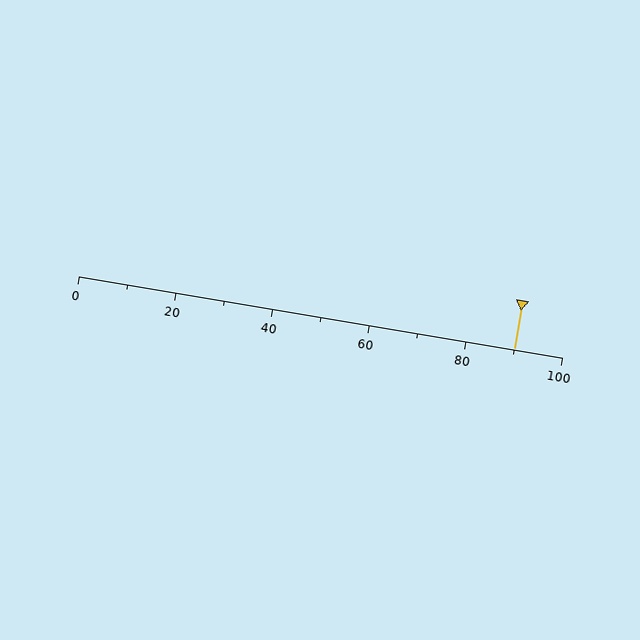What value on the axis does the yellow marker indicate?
The marker indicates approximately 90.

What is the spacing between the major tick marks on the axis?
The major ticks are spaced 20 apart.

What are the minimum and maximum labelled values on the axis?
The axis runs from 0 to 100.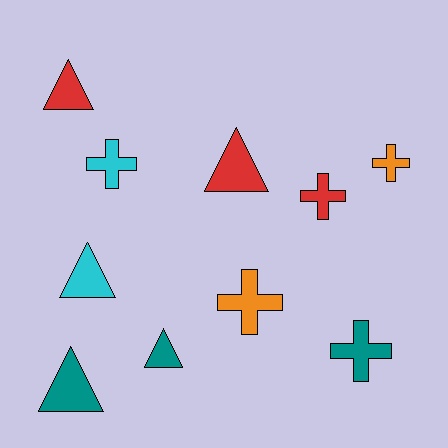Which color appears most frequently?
Red, with 3 objects.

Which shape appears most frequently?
Triangle, with 5 objects.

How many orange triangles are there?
There are no orange triangles.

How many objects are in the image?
There are 10 objects.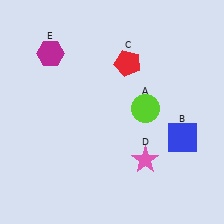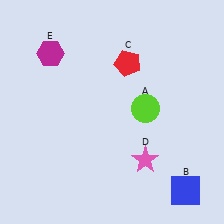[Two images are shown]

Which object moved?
The blue square (B) moved down.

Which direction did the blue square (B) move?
The blue square (B) moved down.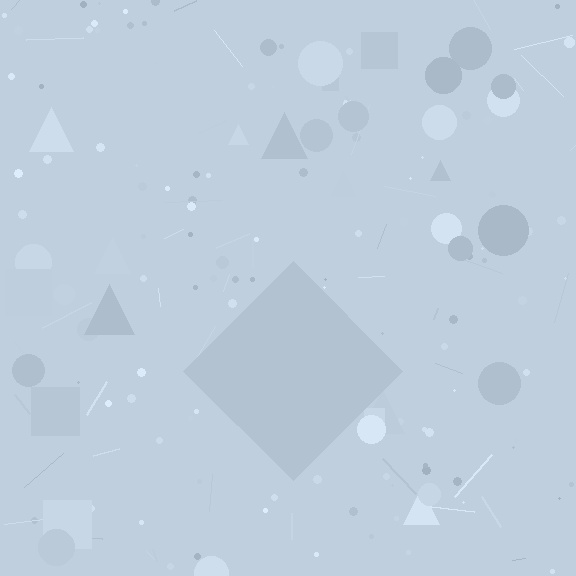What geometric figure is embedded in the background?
A diamond is embedded in the background.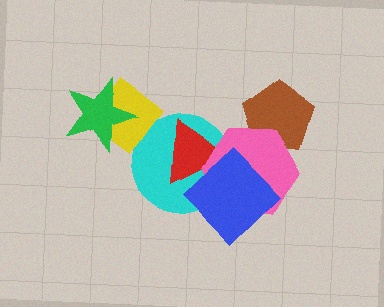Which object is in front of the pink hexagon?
The blue diamond is in front of the pink hexagon.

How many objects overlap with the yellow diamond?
2 objects overlap with the yellow diamond.